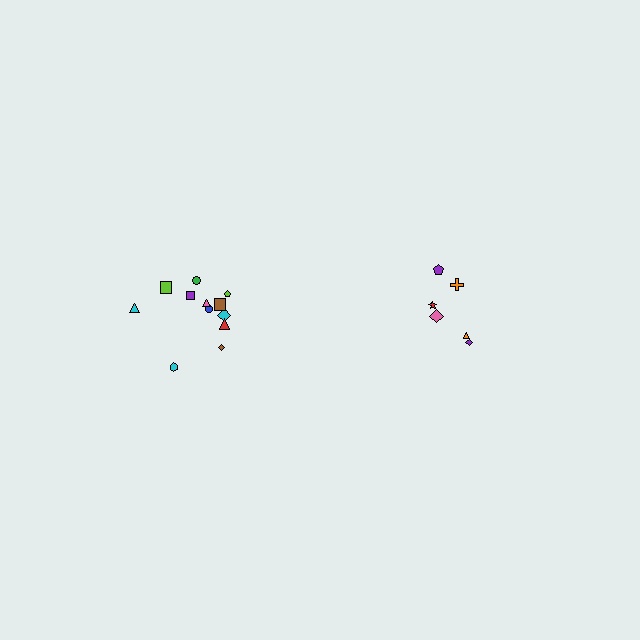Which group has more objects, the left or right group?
The left group.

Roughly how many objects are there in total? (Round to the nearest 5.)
Roughly 20 objects in total.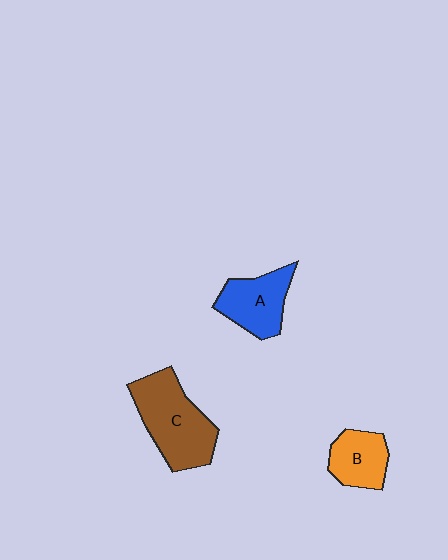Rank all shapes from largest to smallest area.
From largest to smallest: C (brown), A (blue), B (orange).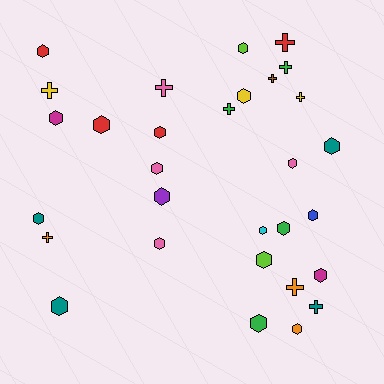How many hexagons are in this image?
There are 20 hexagons.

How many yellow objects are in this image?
There are 3 yellow objects.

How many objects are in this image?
There are 30 objects.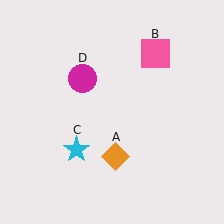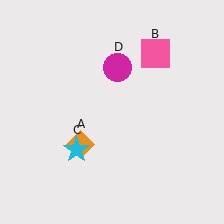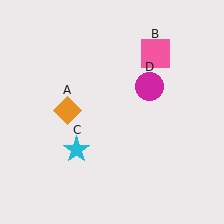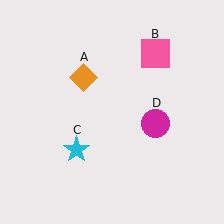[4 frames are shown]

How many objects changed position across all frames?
2 objects changed position: orange diamond (object A), magenta circle (object D).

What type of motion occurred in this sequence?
The orange diamond (object A), magenta circle (object D) rotated clockwise around the center of the scene.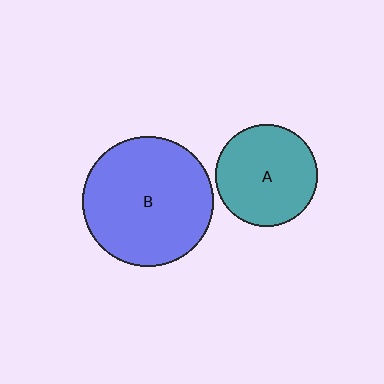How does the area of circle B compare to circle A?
Approximately 1.6 times.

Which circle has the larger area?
Circle B (blue).